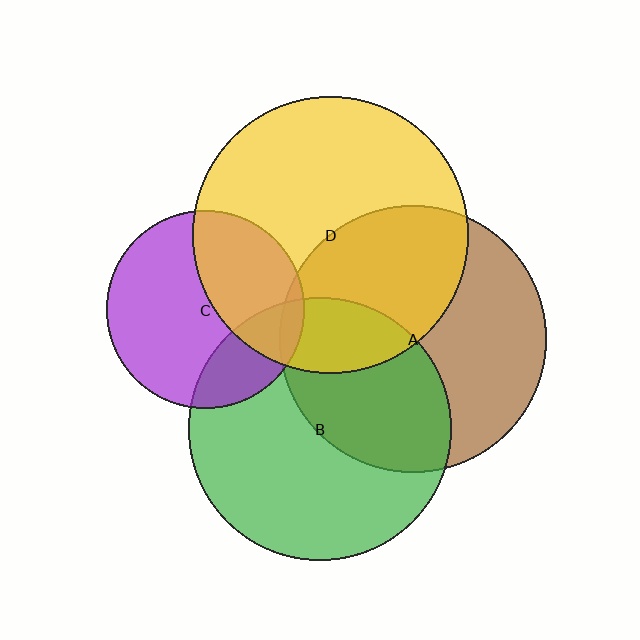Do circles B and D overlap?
Yes.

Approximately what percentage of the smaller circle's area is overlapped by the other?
Approximately 20%.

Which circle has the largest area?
Circle D (yellow).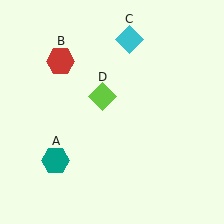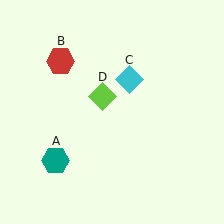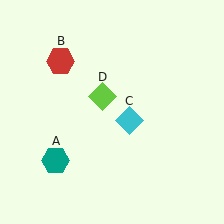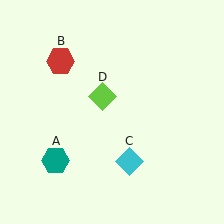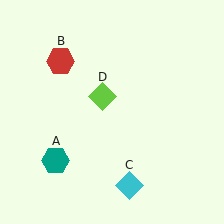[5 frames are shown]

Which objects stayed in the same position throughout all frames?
Teal hexagon (object A) and red hexagon (object B) and lime diamond (object D) remained stationary.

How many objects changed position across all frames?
1 object changed position: cyan diamond (object C).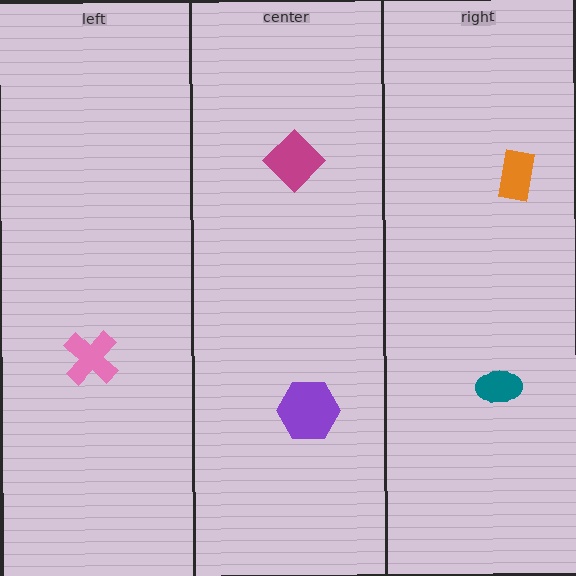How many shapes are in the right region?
2.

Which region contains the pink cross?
The left region.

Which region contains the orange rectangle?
The right region.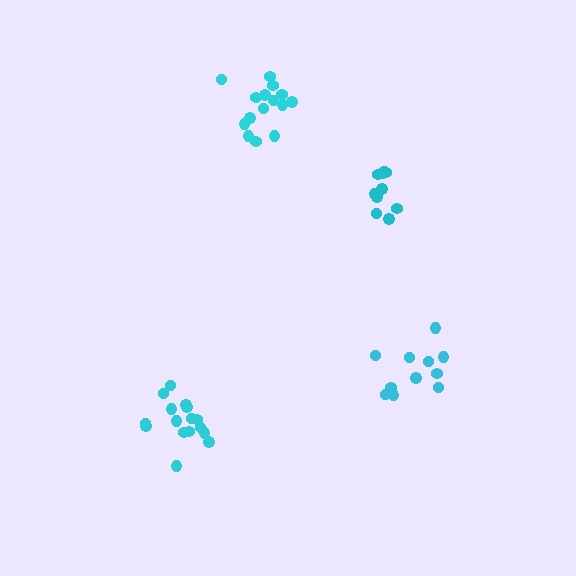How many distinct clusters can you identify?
There are 4 distinct clusters.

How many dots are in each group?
Group 1: 10 dots, Group 2: 16 dots, Group 3: 11 dots, Group 4: 15 dots (52 total).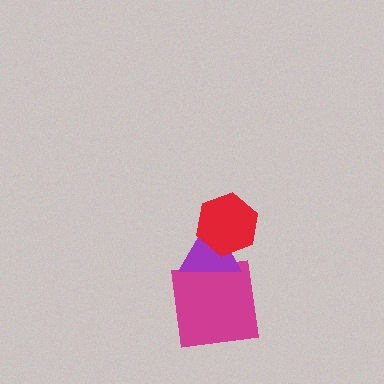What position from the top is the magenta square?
The magenta square is 3rd from the top.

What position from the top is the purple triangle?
The purple triangle is 2nd from the top.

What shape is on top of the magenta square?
The purple triangle is on top of the magenta square.